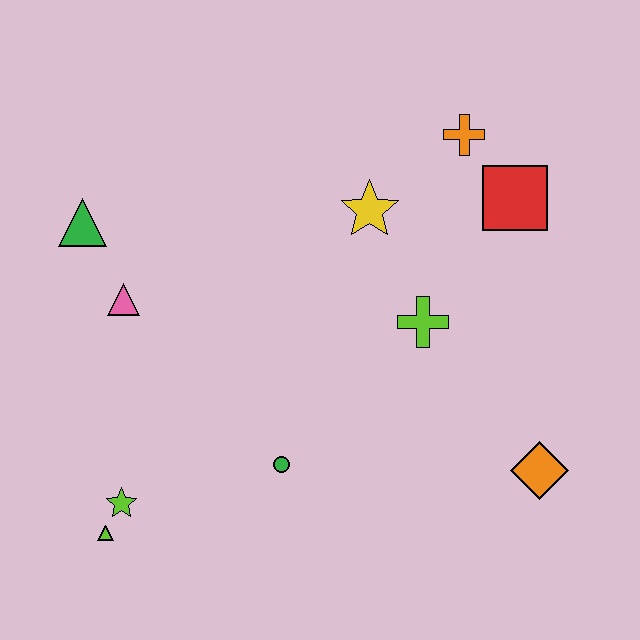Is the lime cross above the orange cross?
No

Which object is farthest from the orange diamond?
The green triangle is farthest from the orange diamond.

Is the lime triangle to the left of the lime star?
Yes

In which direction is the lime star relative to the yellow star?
The lime star is below the yellow star.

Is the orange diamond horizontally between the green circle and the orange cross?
No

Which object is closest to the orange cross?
The red square is closest to the orange cross.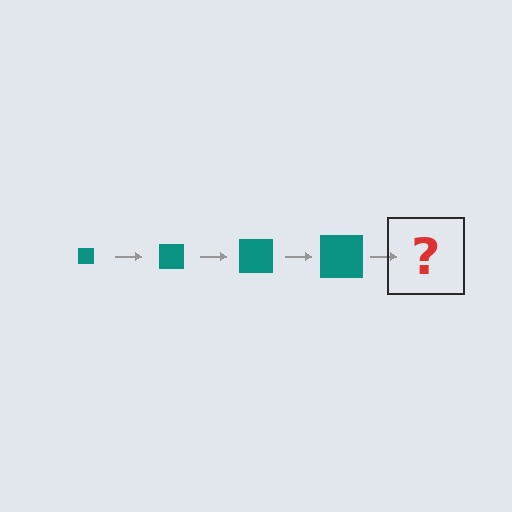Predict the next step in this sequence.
The next step is a teal square, larger than the previous one.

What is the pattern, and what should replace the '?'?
The pattern is that the square gets progressively larger each step. The '?' should be a teal square, larger than the previous one.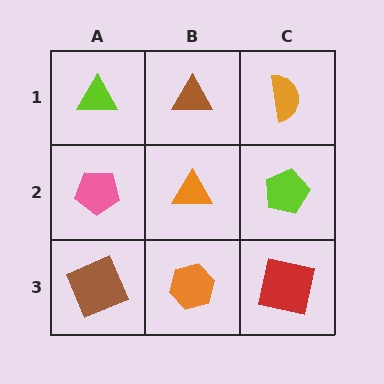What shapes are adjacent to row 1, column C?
A lime pentagon (row 2, column C), a brown triangle (row 1, column B).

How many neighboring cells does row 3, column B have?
3.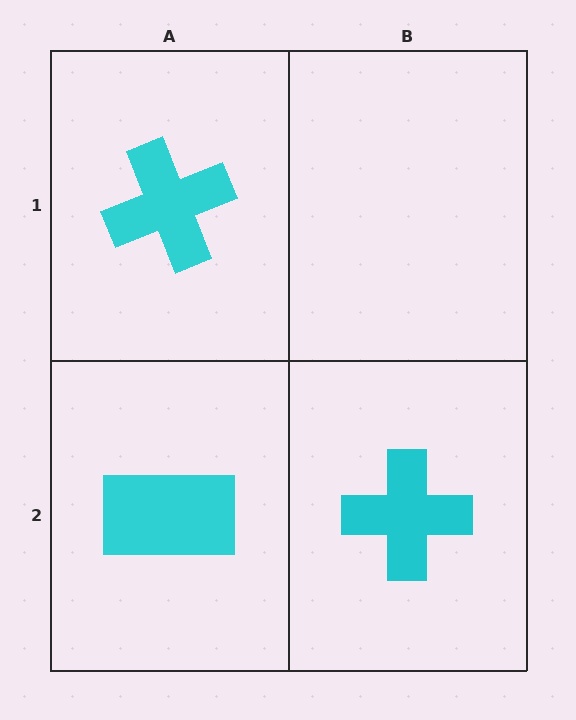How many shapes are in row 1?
1 shape.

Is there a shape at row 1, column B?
No, that cell is empty.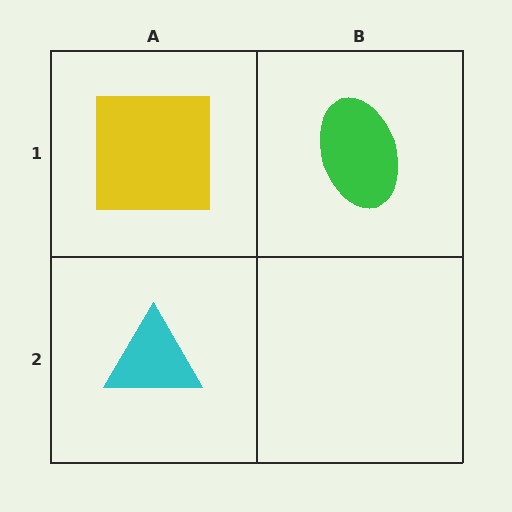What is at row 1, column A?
A yellow square.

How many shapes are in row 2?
1 shape.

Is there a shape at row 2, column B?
No, that cell is empty.